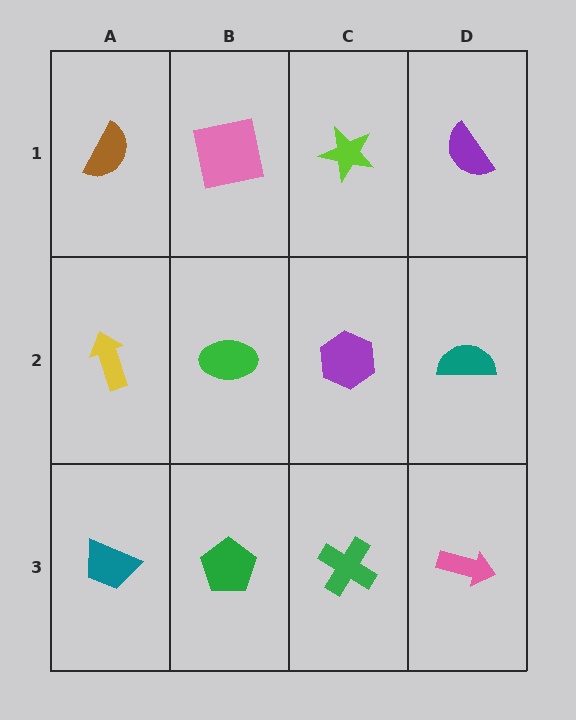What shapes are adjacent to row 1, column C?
A purple hexagon (row 2, column C), a pink square (row 1, column B), a purple semicircle (row 1, column D).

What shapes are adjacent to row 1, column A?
A yellow arrow (row 2, column A), a pink square (row 1, column B).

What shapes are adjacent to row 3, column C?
A purple hexagon (row 2, column C), a green pentagon (row 3, column B), a pink arrow (row 3, column D).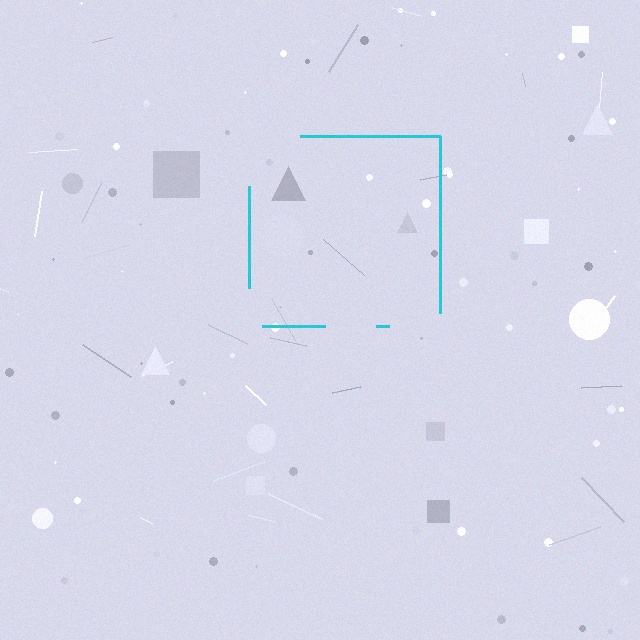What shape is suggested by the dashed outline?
The dashed outline suggests a square.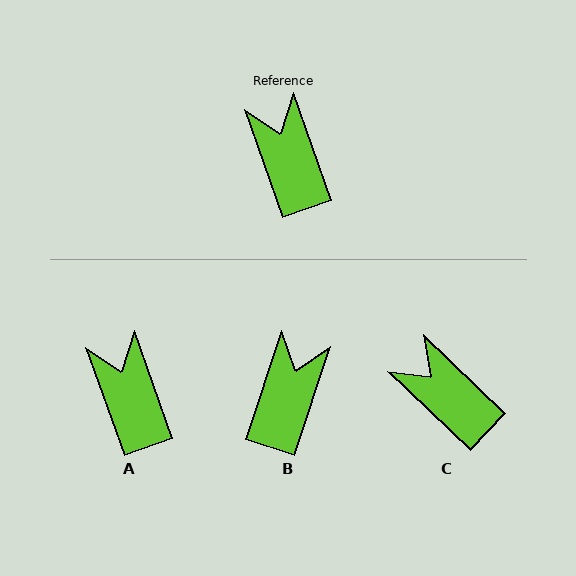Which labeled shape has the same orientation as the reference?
A.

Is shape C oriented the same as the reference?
No, it is off by about 27 degrees.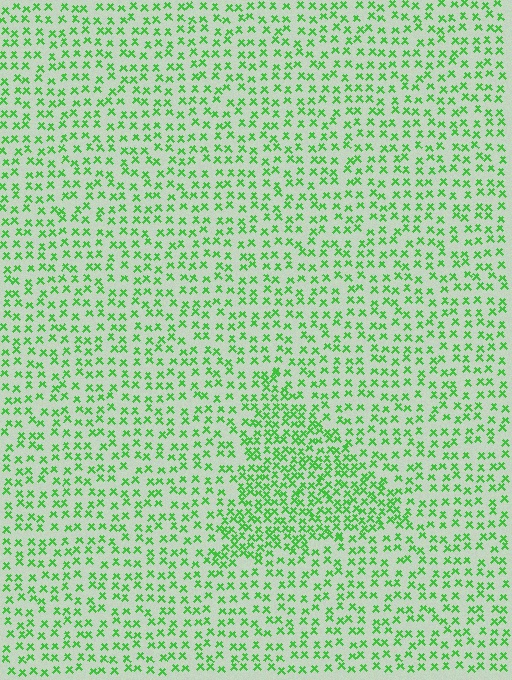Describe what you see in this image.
The image contains small green elements arranged at two different densities. A triangle-shaped region is visible where the elements are more densely packed than the surrounding area.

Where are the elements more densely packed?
The elements are more densely packed inside the triangle boundary.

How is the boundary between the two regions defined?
The boundary is defined by a change in element density (approximately 1.8x ratio). All elements are the same color, size, and shape.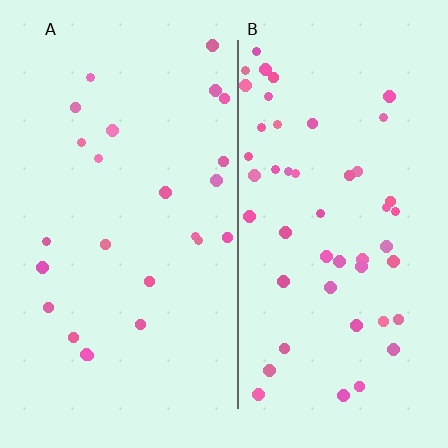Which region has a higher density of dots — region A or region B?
B (the right).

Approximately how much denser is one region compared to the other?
Approximately 2.1× — region B over region A.